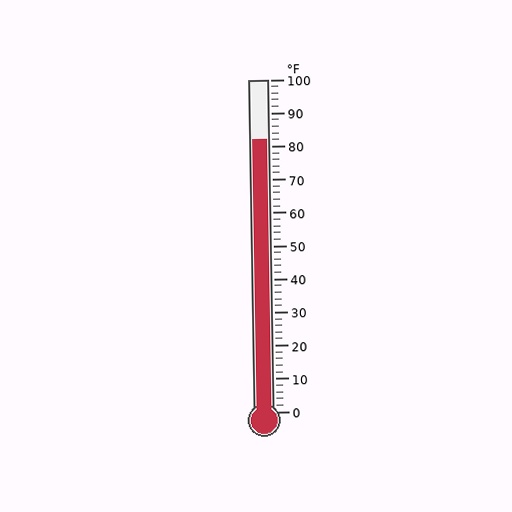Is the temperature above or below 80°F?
The temperature is above 80°F.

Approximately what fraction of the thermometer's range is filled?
The thermometer is filled to approximately 80% of its range.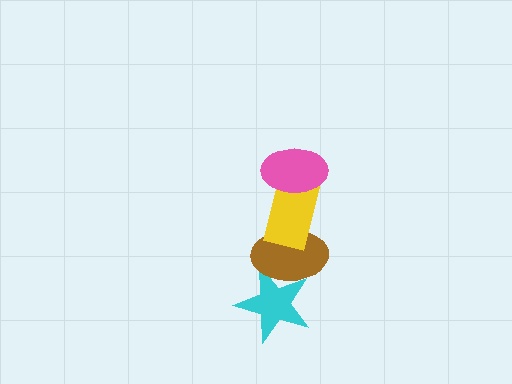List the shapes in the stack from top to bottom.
From top to bottom: the pink ellipse, the yellow rectangle, the brown ellipse, the cyan star.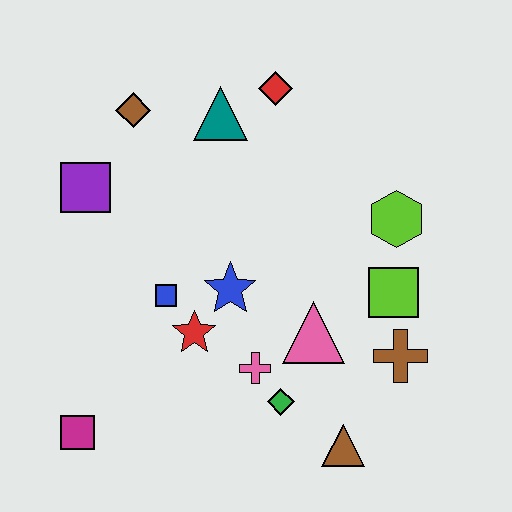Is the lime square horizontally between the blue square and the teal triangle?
No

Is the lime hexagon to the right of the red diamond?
Yes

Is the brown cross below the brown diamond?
Yes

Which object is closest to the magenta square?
The red star is closest to the magenta square.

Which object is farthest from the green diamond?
The brown diamond is farthest from the green diamond.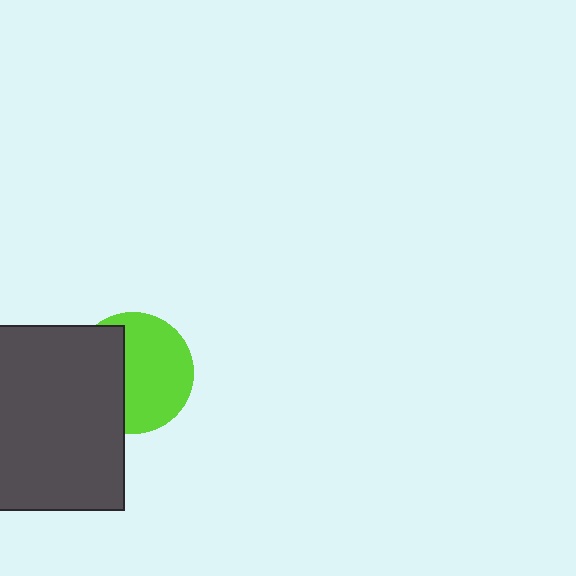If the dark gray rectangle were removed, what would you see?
You would see the complete lime circle.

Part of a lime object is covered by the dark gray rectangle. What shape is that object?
It is a circle.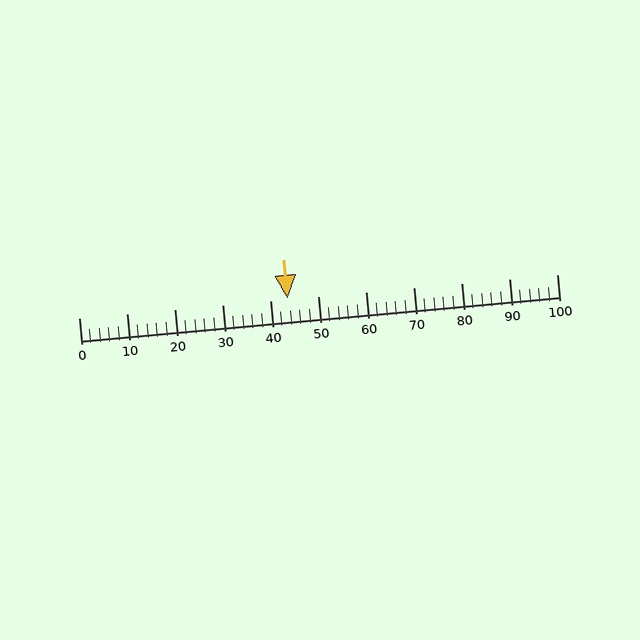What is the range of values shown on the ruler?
The ruler shows values from 0 to 100.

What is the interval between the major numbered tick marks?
The major tick marks are spaced 10 units apart.